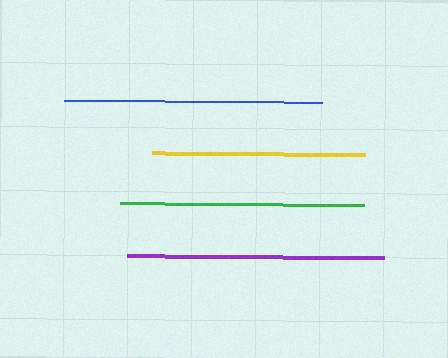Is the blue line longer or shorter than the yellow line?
The blue line is longer than the yellow line.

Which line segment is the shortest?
The yellow line is the shortest at approximately 214 pixels.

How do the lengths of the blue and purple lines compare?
The blue and purple lines are approximately the same length.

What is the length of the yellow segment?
The yellow segment is approximately 214 pixels long.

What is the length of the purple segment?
The purple segment is approximately 258 pixels long.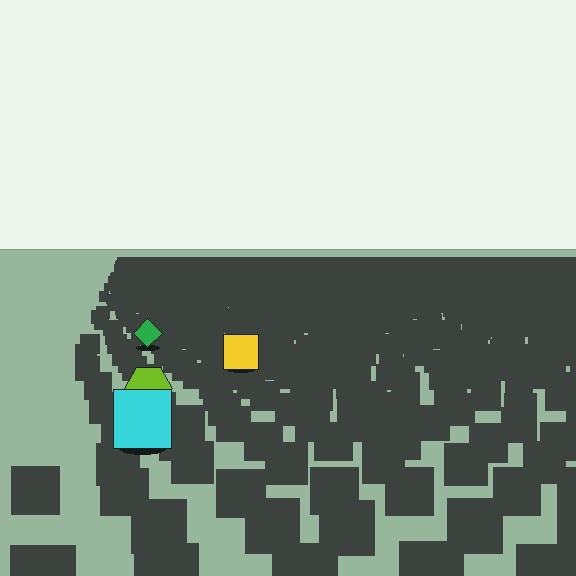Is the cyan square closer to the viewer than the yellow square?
Yes. The cyan square is closer — you can tell from the texture gradient: the ground texture is coarser near it.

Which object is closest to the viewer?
The cyan square is closest. The texture marks near it are larger and more spread out.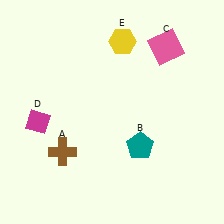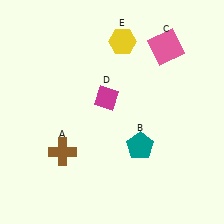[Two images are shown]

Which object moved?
The magenta diamond (D) moved right.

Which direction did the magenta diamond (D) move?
The magenta diamond (D) moved right.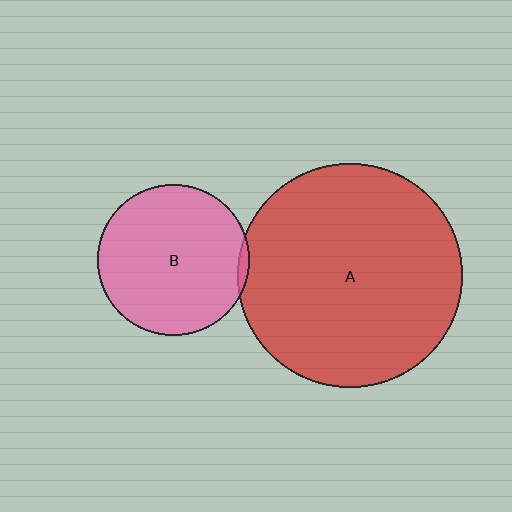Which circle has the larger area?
Circle A (red).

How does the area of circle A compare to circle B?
Approximately 2.2 times.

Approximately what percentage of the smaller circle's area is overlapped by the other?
Approximately 5%.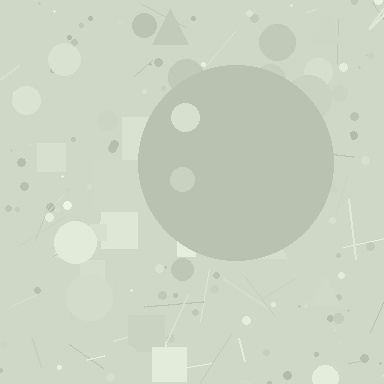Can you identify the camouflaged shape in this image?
The camouflaged shape is a circle.